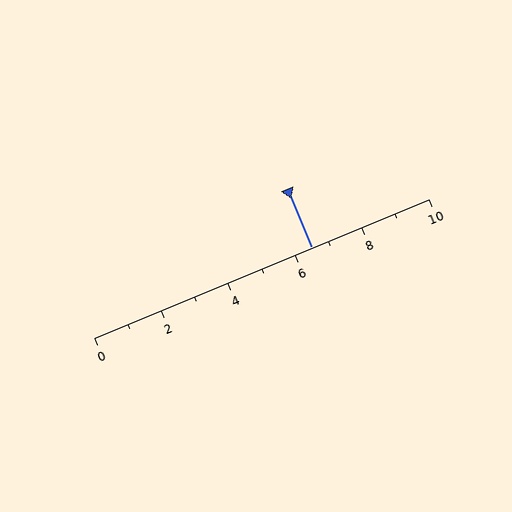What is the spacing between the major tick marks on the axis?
The major ticks are spaced 2 apart.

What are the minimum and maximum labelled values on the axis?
The axis runs from 0 to 10.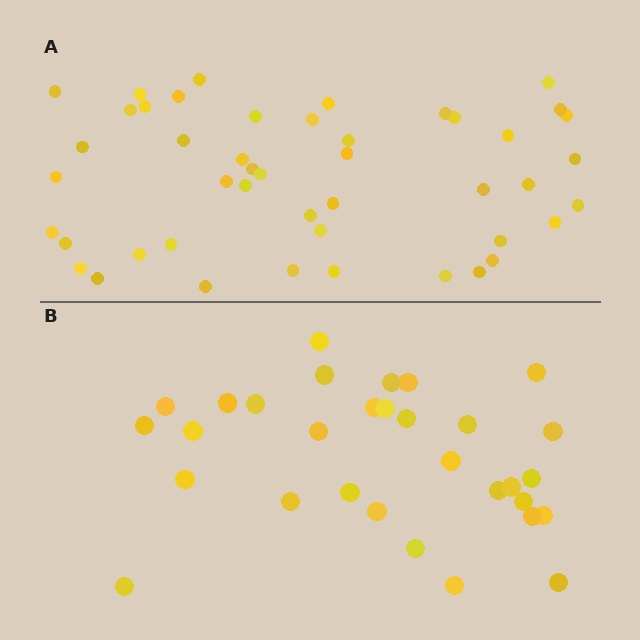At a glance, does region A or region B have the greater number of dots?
Region A (the top region) has more dots.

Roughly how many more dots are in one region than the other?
Region A has approximately 15 more dots than region B.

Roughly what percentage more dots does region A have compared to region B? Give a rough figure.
About 50% more.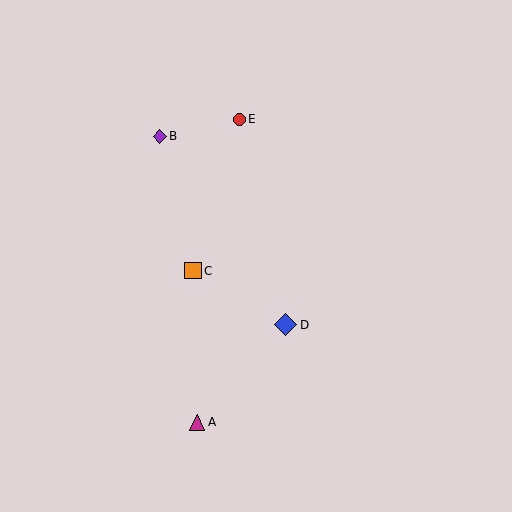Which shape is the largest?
The blue diamond (labeled D) is the largest.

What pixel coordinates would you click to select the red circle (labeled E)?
Click at (239, 119) to select the red circle E.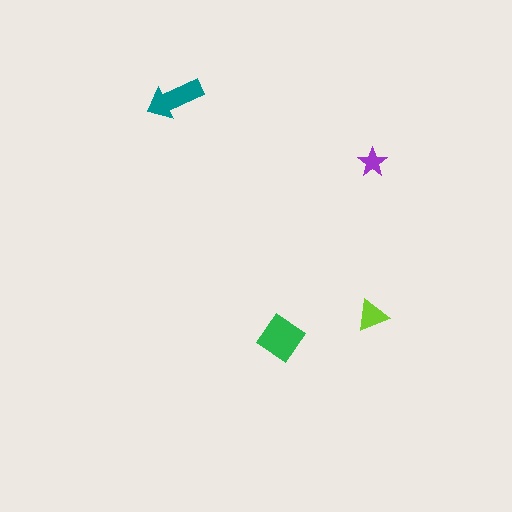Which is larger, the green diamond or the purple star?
The green diamond.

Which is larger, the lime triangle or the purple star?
The lime triangle.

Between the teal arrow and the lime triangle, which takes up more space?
The teal arrow.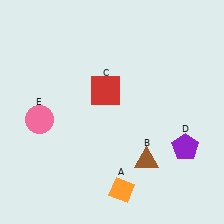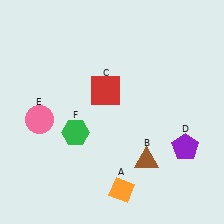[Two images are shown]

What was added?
A green hexagon (F) was added in Image 2.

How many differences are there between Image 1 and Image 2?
There is 1 difference between the two images.